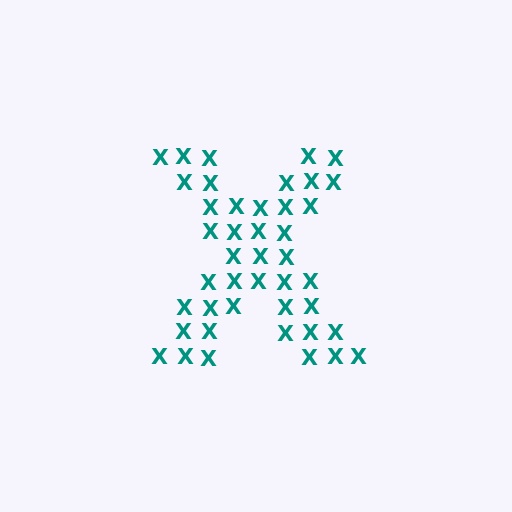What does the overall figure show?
The overall figure shows the letter X.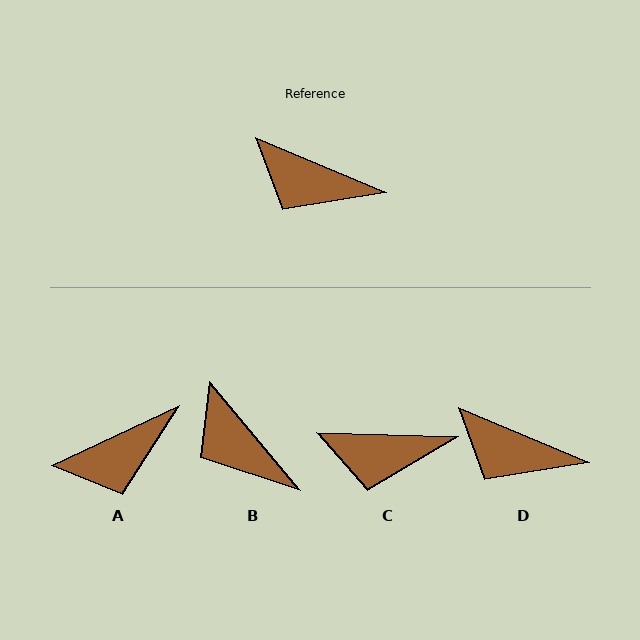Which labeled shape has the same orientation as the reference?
D.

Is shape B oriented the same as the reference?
No, it is off by about 27 degrees.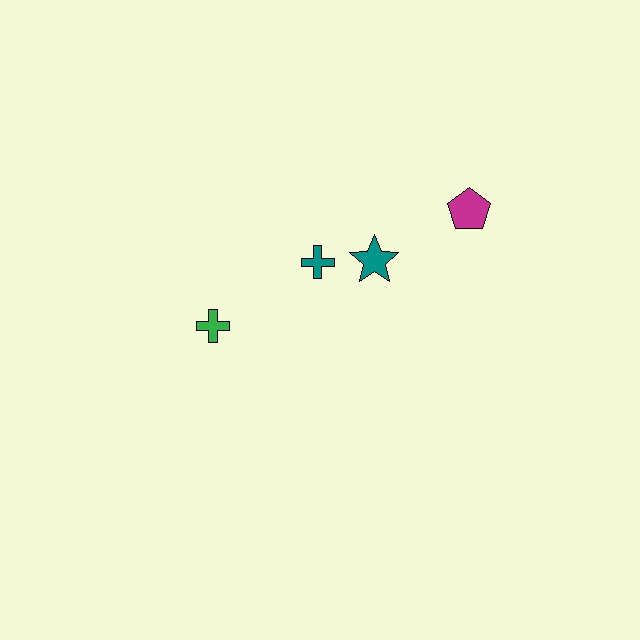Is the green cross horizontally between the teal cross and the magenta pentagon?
No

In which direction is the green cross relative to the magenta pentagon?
The green cross is to the left of the magenta pentagon.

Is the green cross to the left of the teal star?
Yes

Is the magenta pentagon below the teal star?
No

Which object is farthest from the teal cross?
The magenta pentagon is farthest from the teal cross.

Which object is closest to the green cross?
The teal cross is closest to the green cross.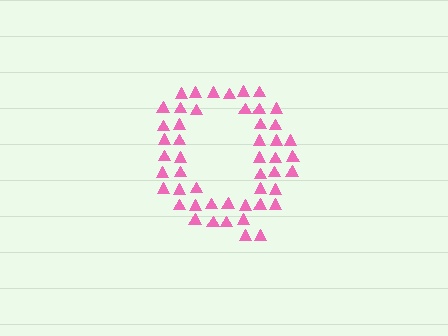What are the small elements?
The small elements are triangles.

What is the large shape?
The large shape is the letter Q.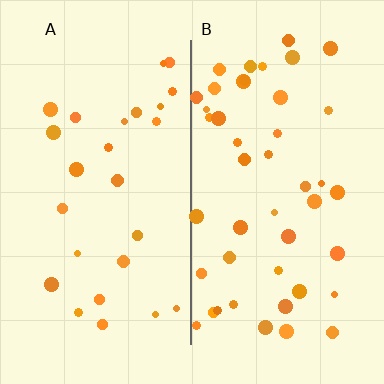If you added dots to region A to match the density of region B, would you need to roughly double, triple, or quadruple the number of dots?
Approximately double.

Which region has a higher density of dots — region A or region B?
B (the right).